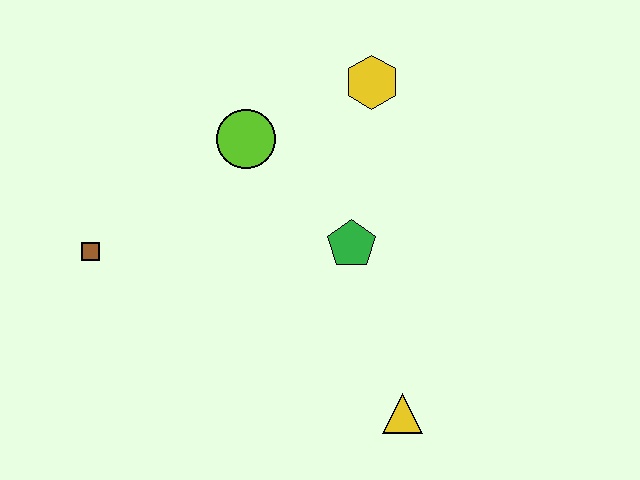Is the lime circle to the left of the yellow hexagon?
Yes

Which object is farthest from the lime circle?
The yellow triangle is farthest from the lime circle.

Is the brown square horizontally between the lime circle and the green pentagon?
No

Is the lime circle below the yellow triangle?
No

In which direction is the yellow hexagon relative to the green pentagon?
The yellow hexagon is above the green pentagon.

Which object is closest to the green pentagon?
The lime circle is closest to the green pentagon.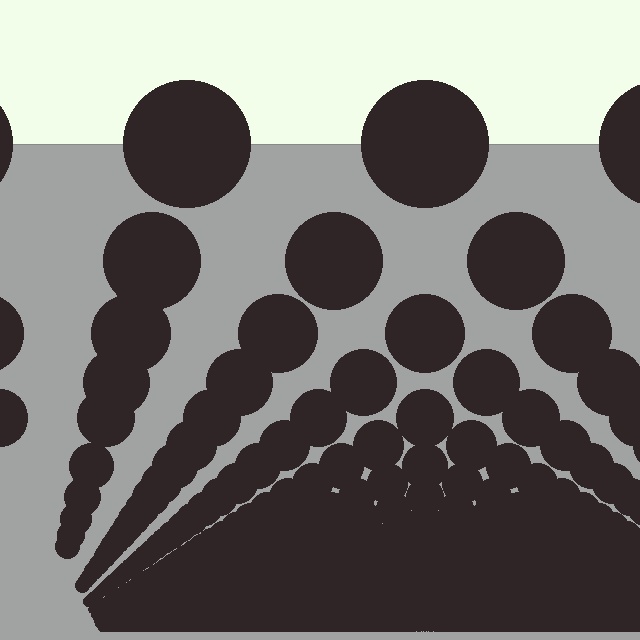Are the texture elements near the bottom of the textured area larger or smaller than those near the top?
Smaller. The gradient is inverted — elements near the bottom are smaller and denser.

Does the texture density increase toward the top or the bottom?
Density increases toward the bottom.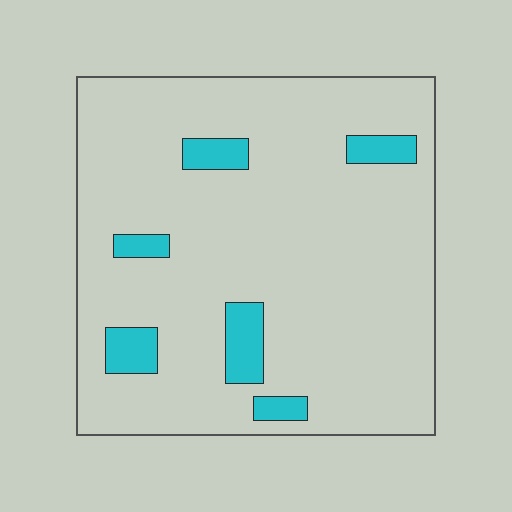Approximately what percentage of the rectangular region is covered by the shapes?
Approximately 10%.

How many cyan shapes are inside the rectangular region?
6.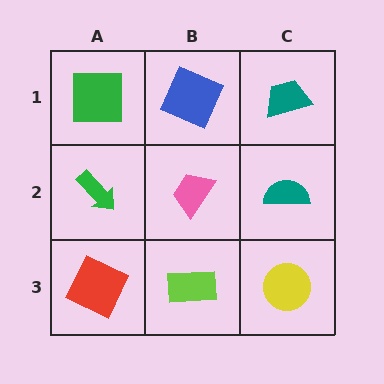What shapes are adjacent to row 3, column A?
A green arrow (row 2, column A), a lime rectangle (row 3, column B).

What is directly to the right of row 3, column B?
A yellow circle.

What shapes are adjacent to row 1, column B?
A pink trapezoid (row 2, column B), a green square (row 1, column A), a teal trapezoid (row 1, column C).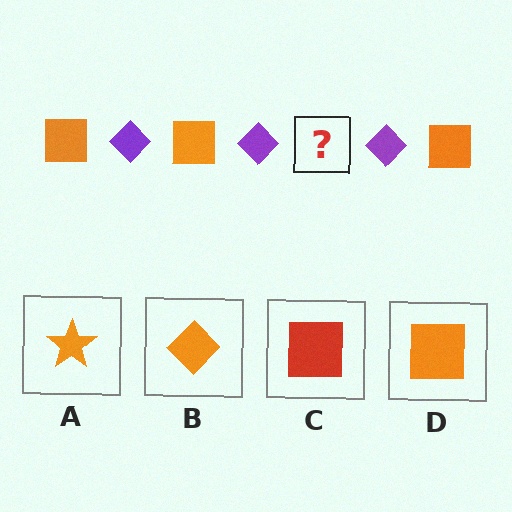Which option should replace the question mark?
Option D.